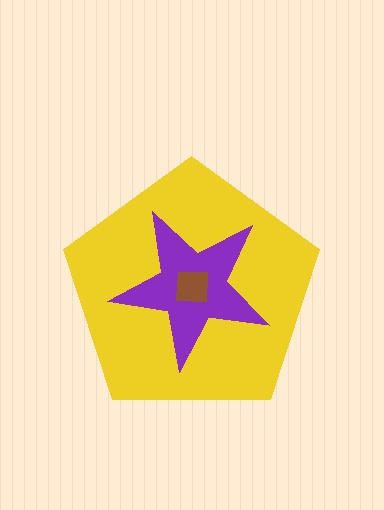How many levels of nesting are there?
3.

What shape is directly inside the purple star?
The brown square.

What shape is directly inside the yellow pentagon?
The purple star.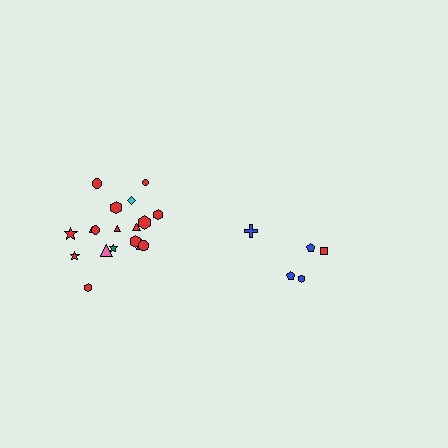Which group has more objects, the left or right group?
The left group.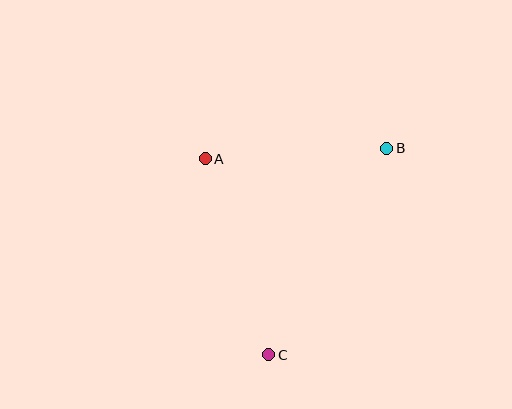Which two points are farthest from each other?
Points B and C are farthest from each other.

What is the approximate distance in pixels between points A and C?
The distance between A and C is approximately 206 pixels.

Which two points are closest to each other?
Points A and B are closest to each other.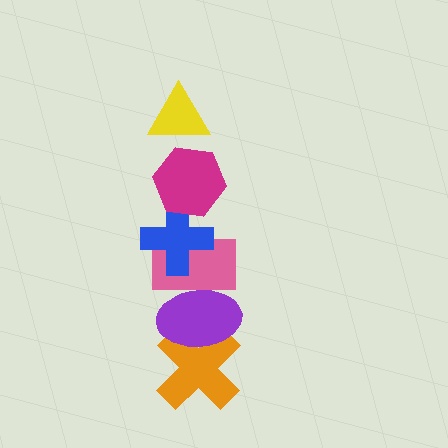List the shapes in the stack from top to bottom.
From top to bottom: the yellow triangle, the magenta hexagon, the blue cross, the pink rectangle, the purple ellipse, the orange cross.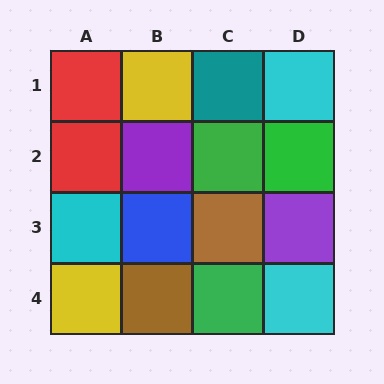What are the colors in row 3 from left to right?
Cyan, blue, brown, purple.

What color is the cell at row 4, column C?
Green.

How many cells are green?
3 cells are green.